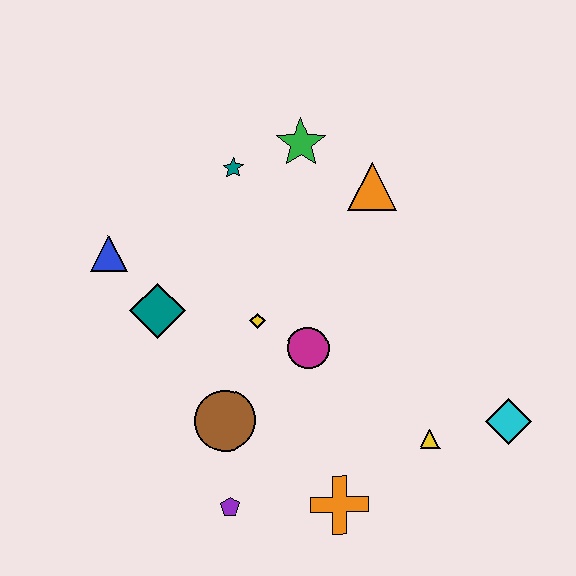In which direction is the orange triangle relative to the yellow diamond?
The orange triangle is above the yellow diamond.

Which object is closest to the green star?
The teal star is closest to the green star.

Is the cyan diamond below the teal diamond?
Yes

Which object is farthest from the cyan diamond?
The blue triangle is farthest from the cyan diamond.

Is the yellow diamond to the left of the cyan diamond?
Yes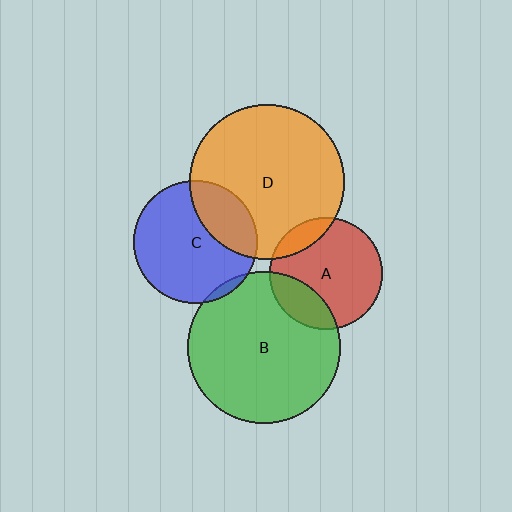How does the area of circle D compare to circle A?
Approximately 1.9 times.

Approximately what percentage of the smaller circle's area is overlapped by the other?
Approximately 25%.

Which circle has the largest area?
Circle D (orange).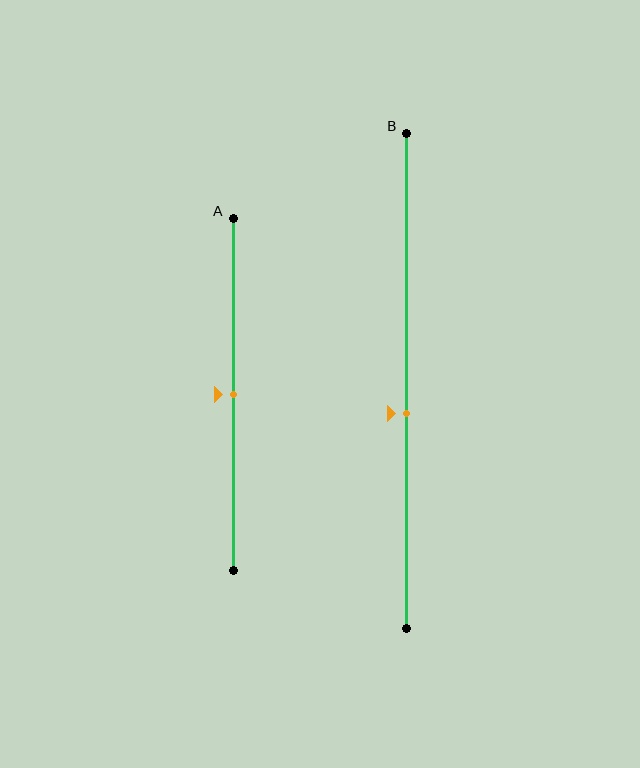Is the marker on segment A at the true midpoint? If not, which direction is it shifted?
Yes, the marker on segment A is at the true midpoint.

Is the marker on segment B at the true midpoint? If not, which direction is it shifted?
No, the marker on segment B is shifted downward by about 7% of the segment length.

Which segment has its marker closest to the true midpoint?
Segment A has its marker closest to the true midpoint.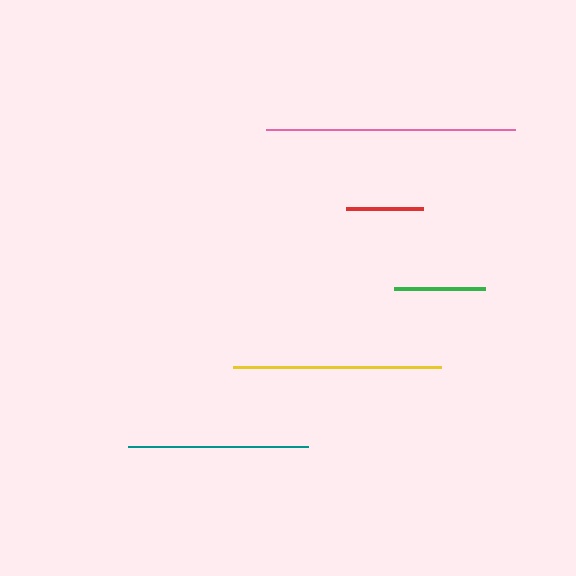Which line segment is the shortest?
The red line is the shortest at approximately 77 pixels.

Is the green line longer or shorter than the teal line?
The teal line is longer than the green line.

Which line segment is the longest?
The pink line is the longest at approximately 248 pixels.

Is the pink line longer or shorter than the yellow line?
The pink line is longer than the yellow line.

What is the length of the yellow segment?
The yellow segment is approximately 208 pixels long.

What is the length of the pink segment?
The pink segment is approximately 248 pixels long.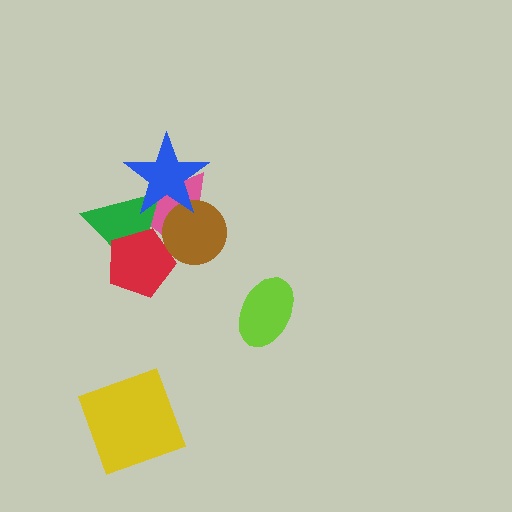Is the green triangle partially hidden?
Yes, it is partially covered by another shape.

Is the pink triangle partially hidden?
Yes, it is partially covered by another shape.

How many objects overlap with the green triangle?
4 objects overlap with the green triangle.